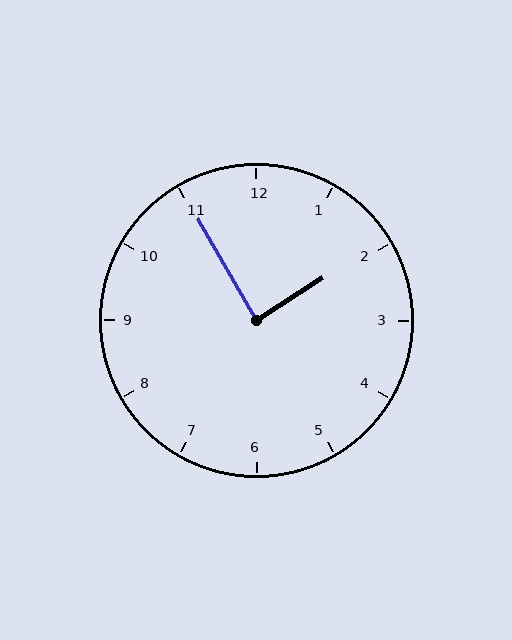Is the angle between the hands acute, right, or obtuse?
It is right.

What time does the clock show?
1:55.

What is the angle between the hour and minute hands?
Approximately 88 degrees.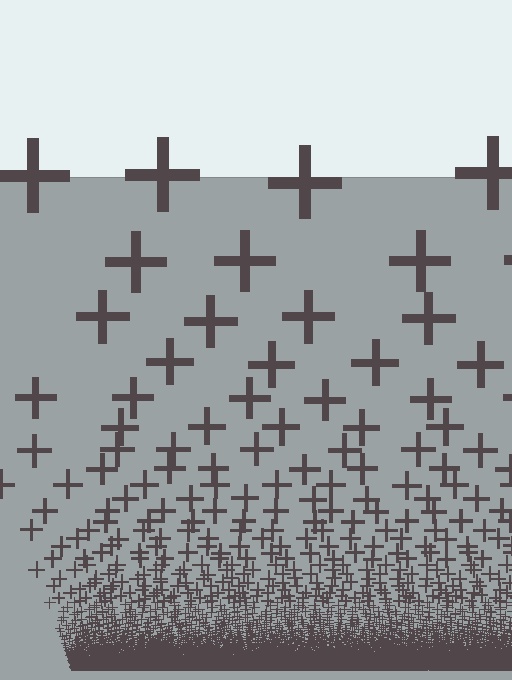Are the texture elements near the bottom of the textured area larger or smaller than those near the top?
Smaller. The gradient is inverted — elements near the bottom are smaller and denser.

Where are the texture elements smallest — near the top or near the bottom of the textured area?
Near the bottom.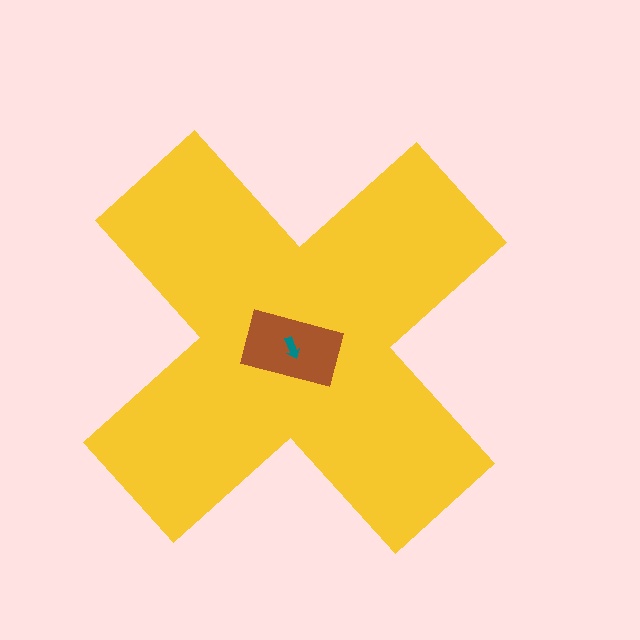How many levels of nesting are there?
3.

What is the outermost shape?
The yellow cross.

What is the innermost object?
The teal arrow.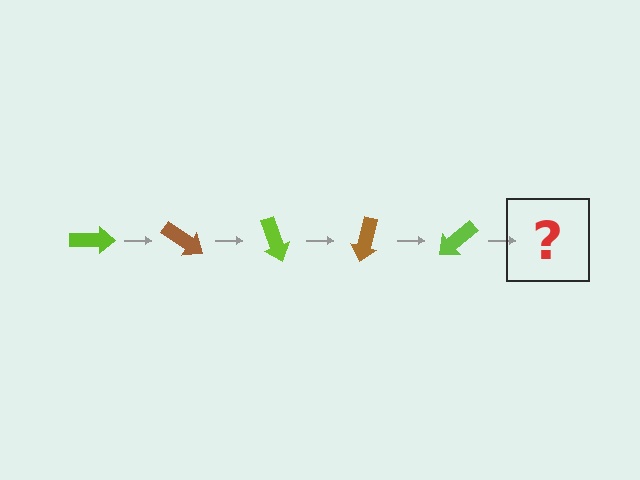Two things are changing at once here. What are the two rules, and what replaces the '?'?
The two rules are that it rotates 35 degrees each step and the color cycles through lime and brown. The '?' should be a brown arrow, rotated 175 degrees from the start.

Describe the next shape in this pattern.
It should be a brown arrow, rotated 175 degrees from the start.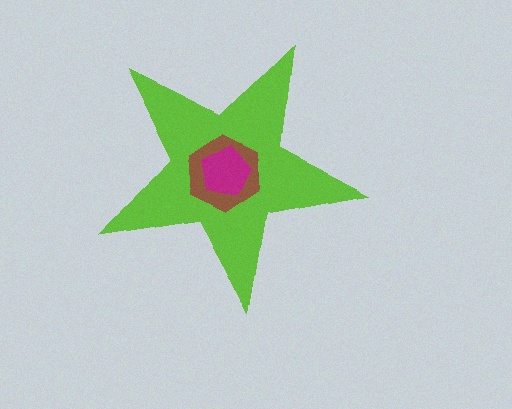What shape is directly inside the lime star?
The brown hexagon.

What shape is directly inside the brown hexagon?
The magenta pentagon.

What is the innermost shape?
The magenta pentagon.